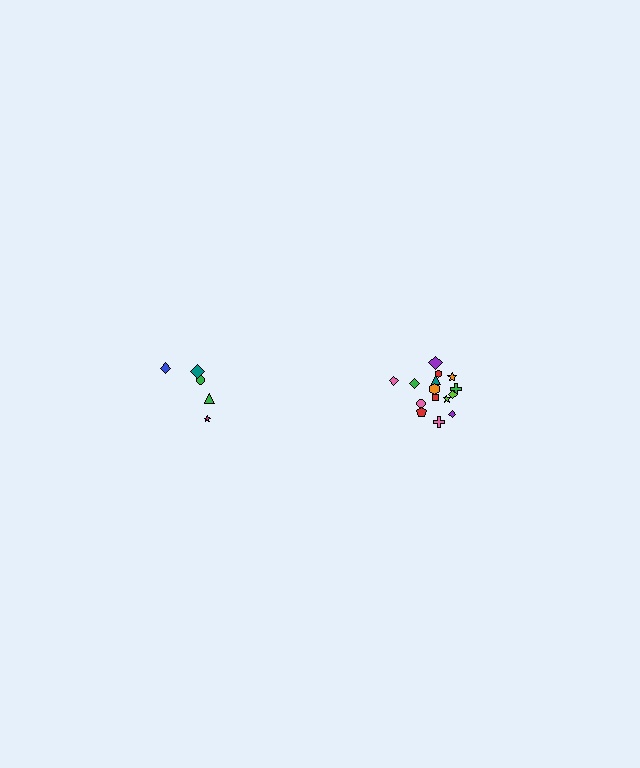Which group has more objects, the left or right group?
The right group.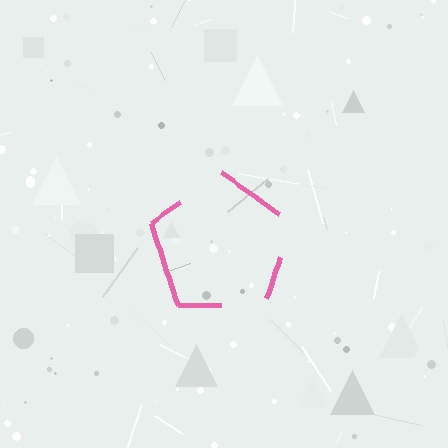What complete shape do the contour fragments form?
The contour fragments form a pentagon.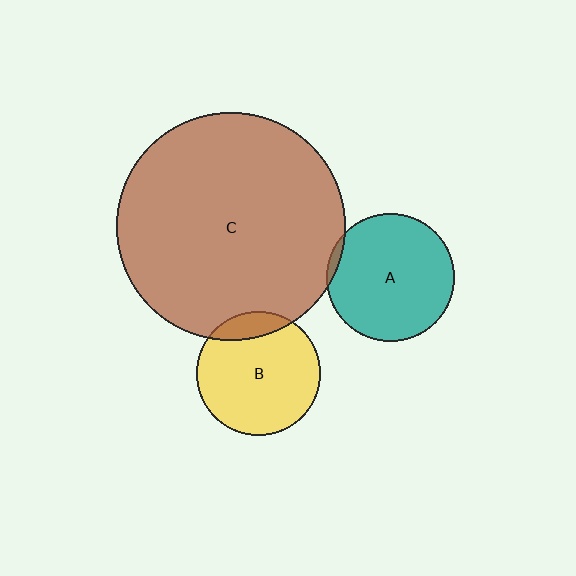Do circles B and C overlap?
Yes.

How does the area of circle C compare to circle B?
Approximately 3.4 times.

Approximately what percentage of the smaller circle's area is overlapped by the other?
Approximately 15%.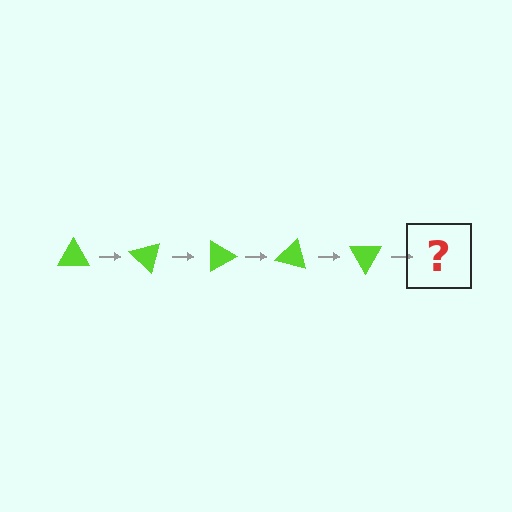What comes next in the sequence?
The next element should be a lime triangle rotated 225 degrees.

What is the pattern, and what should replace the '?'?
The pattern is that the triangle rotates 45 degrees each step. The '?' should be a lime triangle rotated 225 degrees.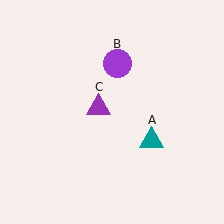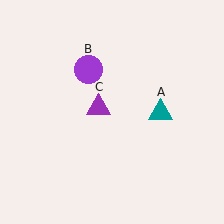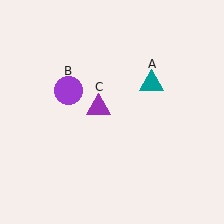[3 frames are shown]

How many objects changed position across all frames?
2 objects changed position: teal triangle (object A), purple circle (object B).